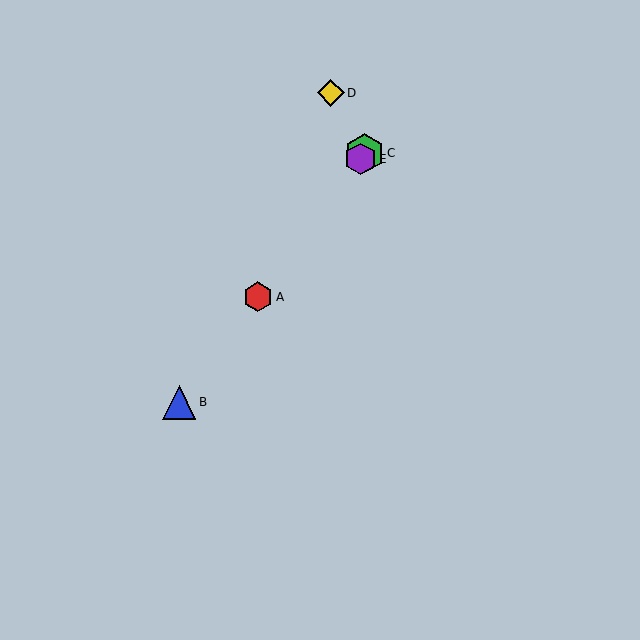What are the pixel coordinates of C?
Object C is at (364, 153).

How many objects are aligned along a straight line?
4 objects (A, B, C, E) are aligned along a straight line.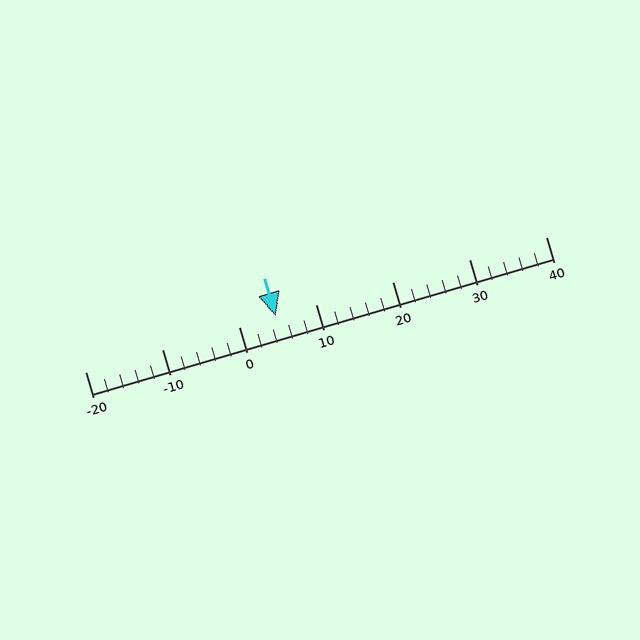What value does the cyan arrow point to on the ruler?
The cyan arrow points to approximately 5.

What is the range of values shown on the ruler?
The ruler shows values from -20 to 40.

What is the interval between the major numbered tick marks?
The major tick marks are spaced 10 units apart.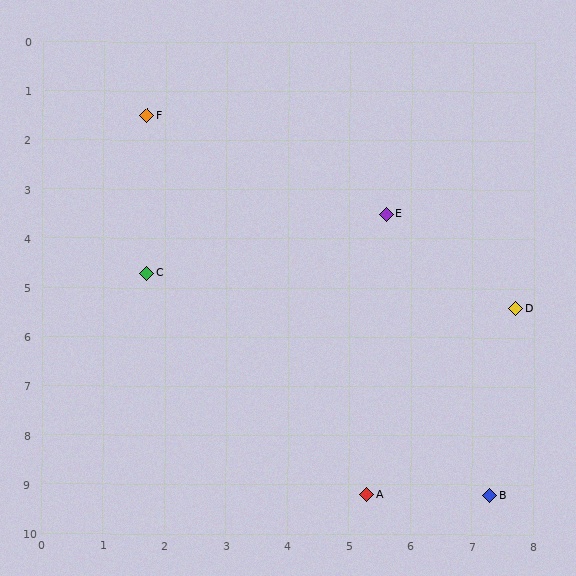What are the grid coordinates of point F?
Point F is at approximately (1.7, 1.5).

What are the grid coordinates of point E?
Point E is at approximately (5.6, 3.5).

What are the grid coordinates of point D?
Point D is at approximately (7.7, 5.4).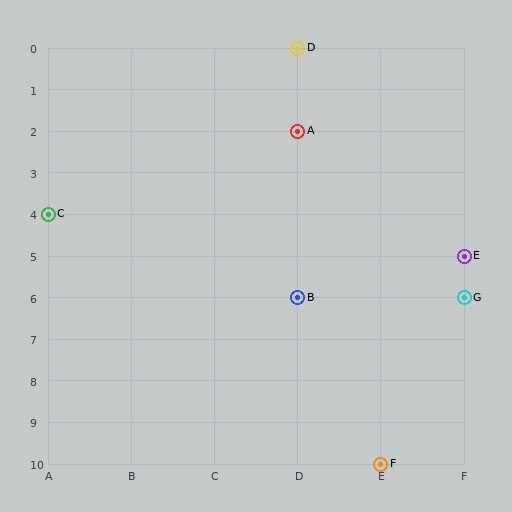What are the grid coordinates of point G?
Point G is at grid coordinates (F, 6).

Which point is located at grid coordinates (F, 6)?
Point G is at (F, 6).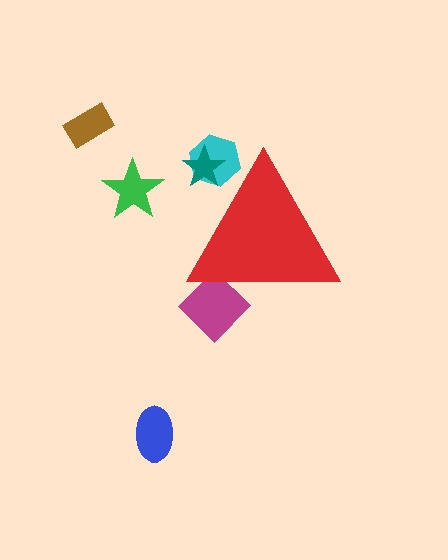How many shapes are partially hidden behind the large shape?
3 shapes are partially hidden.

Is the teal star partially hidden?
Yes, the teal star is partially hidden behind the red triangle.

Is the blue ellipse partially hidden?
No, the blue ellipse is fully visible.